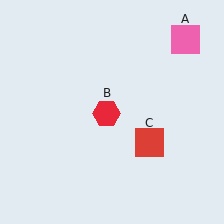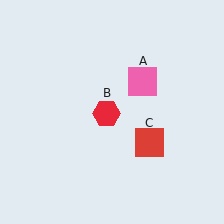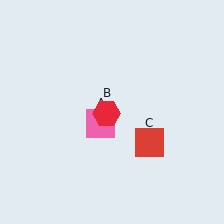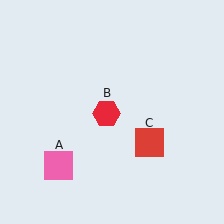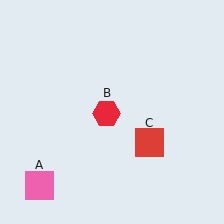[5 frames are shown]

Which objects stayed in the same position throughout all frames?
Red hexagon (object B) and red square (object C) remained stationary.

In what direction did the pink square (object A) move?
The pink square (object A) moved down and to the left.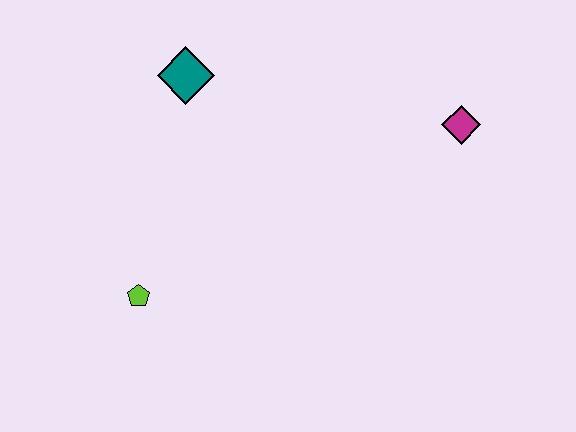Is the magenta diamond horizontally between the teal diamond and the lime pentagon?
No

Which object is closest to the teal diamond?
The lime pentagon is closest to the teal diamond.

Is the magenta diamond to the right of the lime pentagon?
Yes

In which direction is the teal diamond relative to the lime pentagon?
The teal diamond is above the lime pentagon.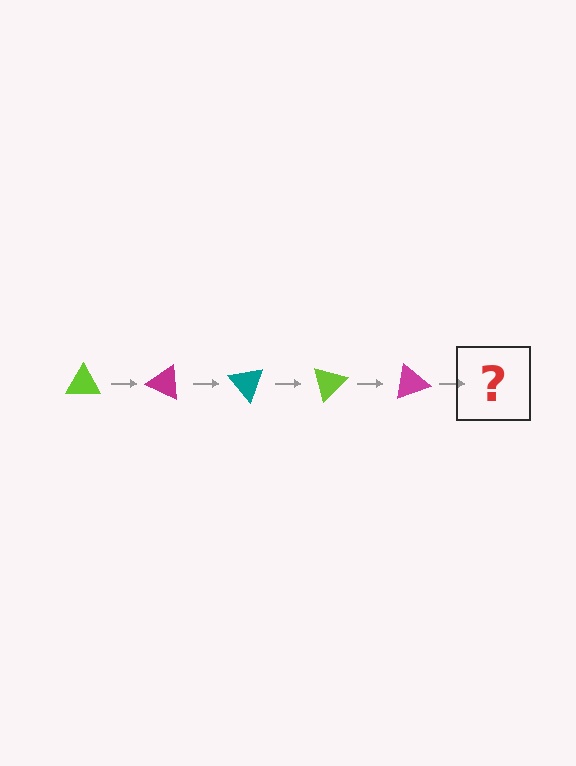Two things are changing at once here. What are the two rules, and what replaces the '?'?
The two rules are that it rotates 25 degrees each step and the color cycles through lime, magenta, and teal. The '?' should be a teal triangle, rotated 125 degrees from the start.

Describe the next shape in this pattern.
It should be a teal triangle, rotated 125 degrees from the start.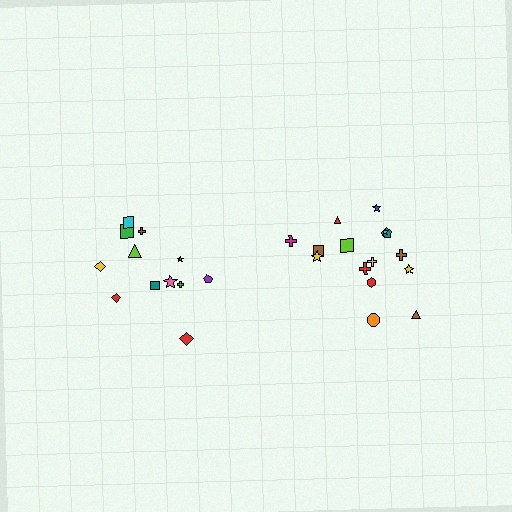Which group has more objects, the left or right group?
The right group.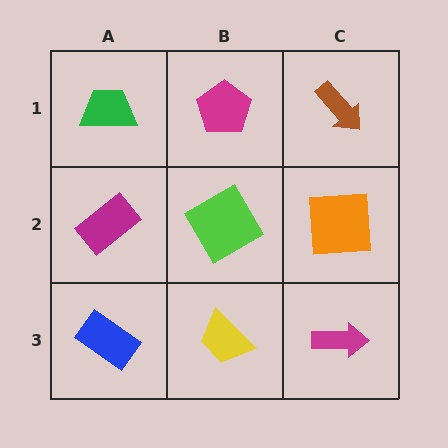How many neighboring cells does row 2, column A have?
3.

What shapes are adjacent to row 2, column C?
A brown arrow (row 1, column C), a magenta arrow (row 3, column C), a lime diamond (row 2, column B).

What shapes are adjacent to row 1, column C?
An orange square (row 2, column C), a magenta pentagon (row 1, column B).